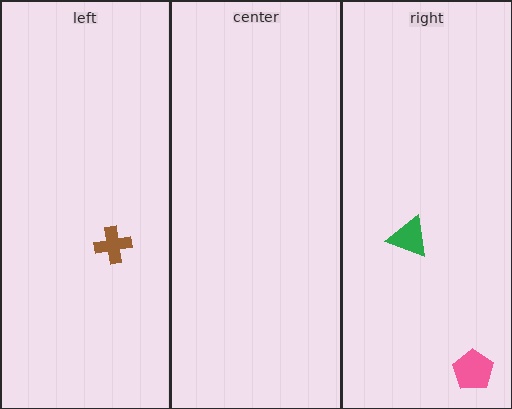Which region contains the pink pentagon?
The right region.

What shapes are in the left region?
The brown cross.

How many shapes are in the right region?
2.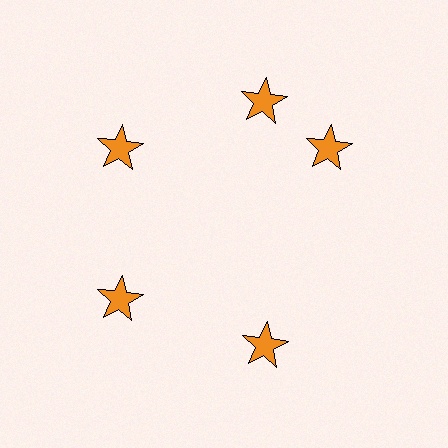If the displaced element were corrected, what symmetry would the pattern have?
It would have 5-fold rotational symmetry — the pattern would map onto itself every 72 degrees.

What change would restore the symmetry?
The symmetry would be restored by rotating it back into even spacing with its neighbors so that all 5 stars sit at equal angles and equal distance from the center.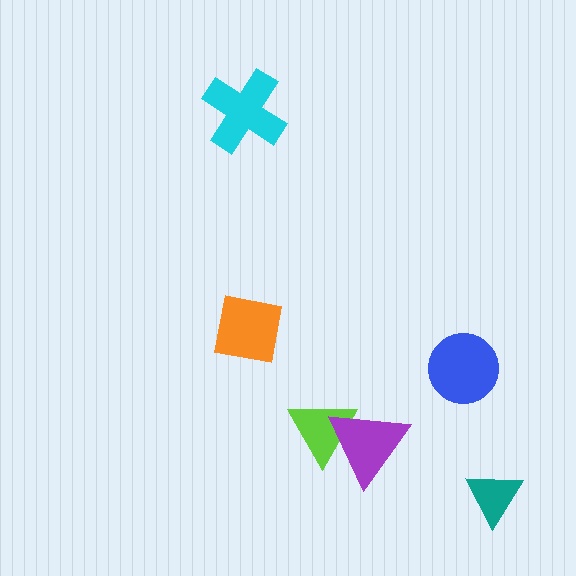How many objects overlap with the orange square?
0 objects overlap with the orange square.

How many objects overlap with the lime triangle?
1 object overlaps with the lime triangle.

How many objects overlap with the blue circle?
0 objects overlap with the blue circle.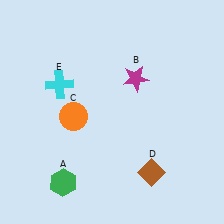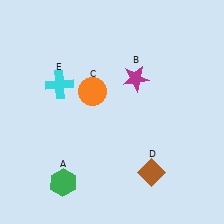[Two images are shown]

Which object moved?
The orange circle (C) moved up.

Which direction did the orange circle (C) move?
The orange circle (C) moved up.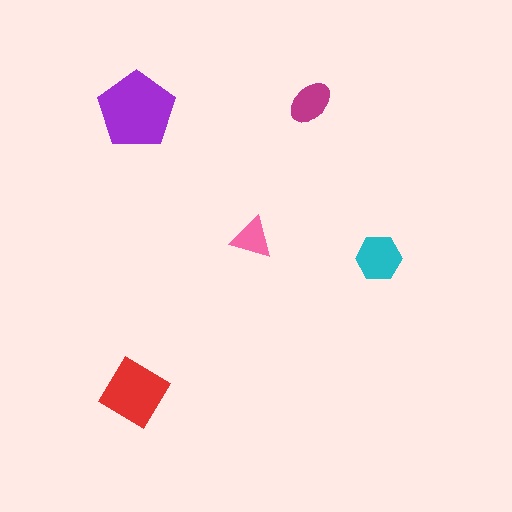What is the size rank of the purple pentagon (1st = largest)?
1st.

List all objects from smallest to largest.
The pink triangle, the magenta ellipse, the cyan hexagon, the red diamond, the purple pentagon.